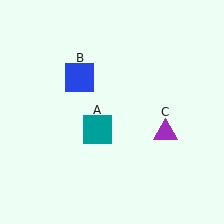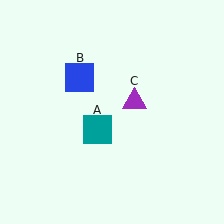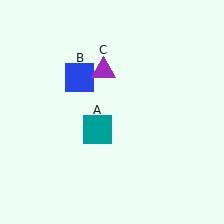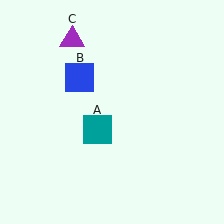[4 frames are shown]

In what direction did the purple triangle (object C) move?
The purple triangle (object C) moved up and to the left.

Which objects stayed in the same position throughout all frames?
Teal square (object A) and blue square (object B) remained stationary.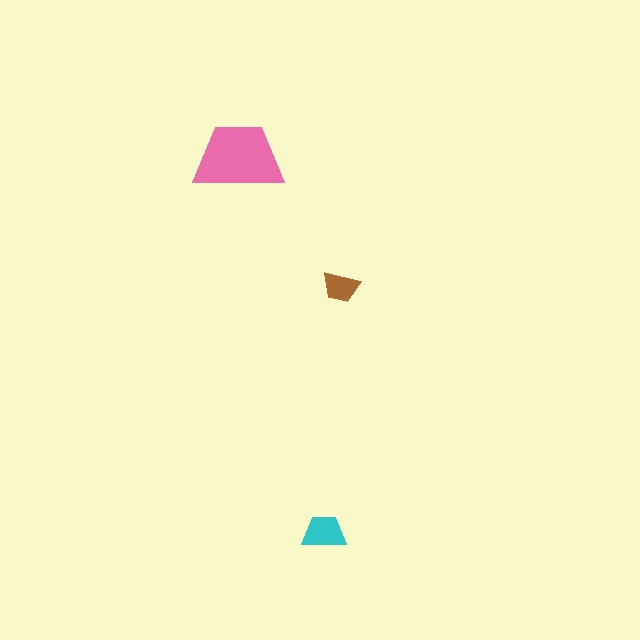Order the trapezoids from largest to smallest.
the pink one, the cyan one, the brown one.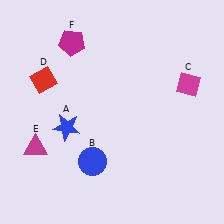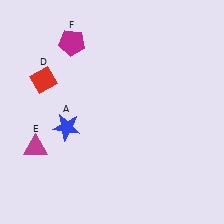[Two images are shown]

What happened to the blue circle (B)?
The blue circle (B) was removed in Image 2. It was in the bottom-left area of Image 1.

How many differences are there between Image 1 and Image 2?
There are 2 differences between the two images.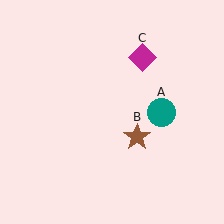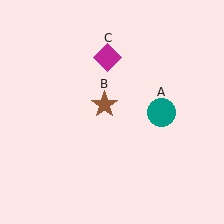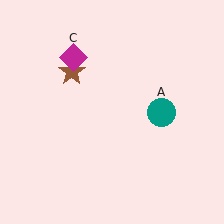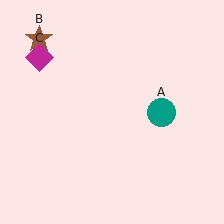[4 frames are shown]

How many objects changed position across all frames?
2 objects changed position: brown star (object B), magenta diamond (object C).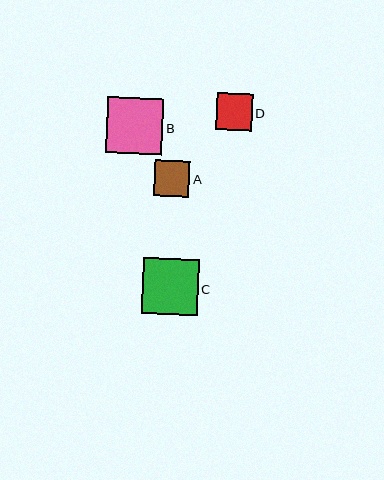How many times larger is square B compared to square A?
Square B is approximately 1.6 times the size of square A.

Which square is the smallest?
Square A is the smallest with a size of approximately 35 pixels.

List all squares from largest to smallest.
From largest to smallest: B, C, D, A.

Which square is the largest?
Square B is the largest with a size of approximately 56 pixels.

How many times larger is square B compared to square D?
Square B is approximately 1.5 times the size of square D.